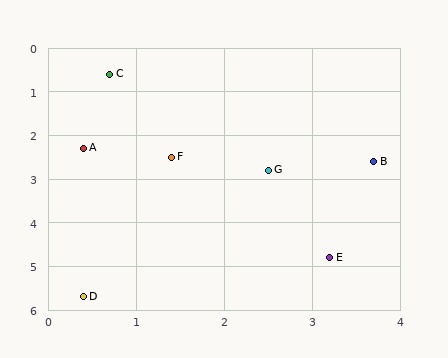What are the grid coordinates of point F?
Point F is at approximately (1.4, 2.5).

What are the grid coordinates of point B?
Point B is at approximately (3.7, 2.6).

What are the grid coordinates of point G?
Point G is at approximately (2.5, 2.8).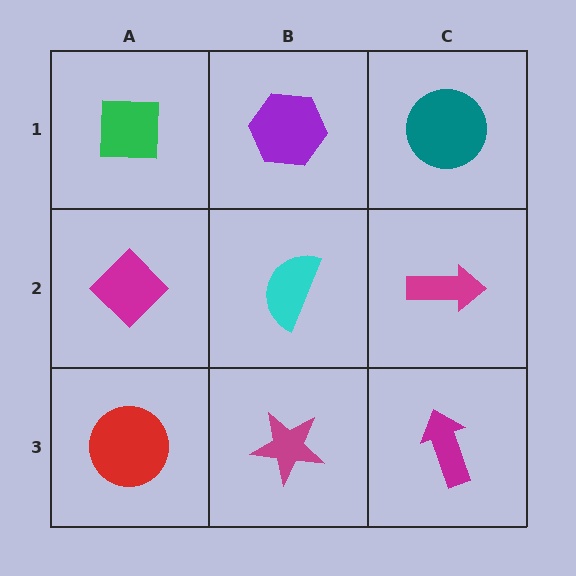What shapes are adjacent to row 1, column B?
A cyan semicircle (row 2, column B), a green square (row 1, column A), a teal circle (row 1, column C).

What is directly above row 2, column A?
A green square.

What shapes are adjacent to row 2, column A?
A green square (row 1, column A), a red circle (row 3, column A), a cyan semicircle (row 2, column B).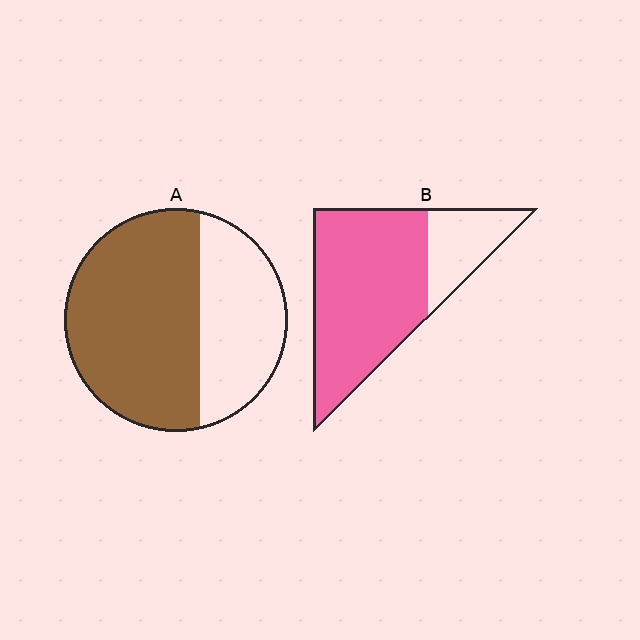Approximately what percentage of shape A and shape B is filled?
A is approximately 65% and B is approximately 75%.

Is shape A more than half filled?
Yes.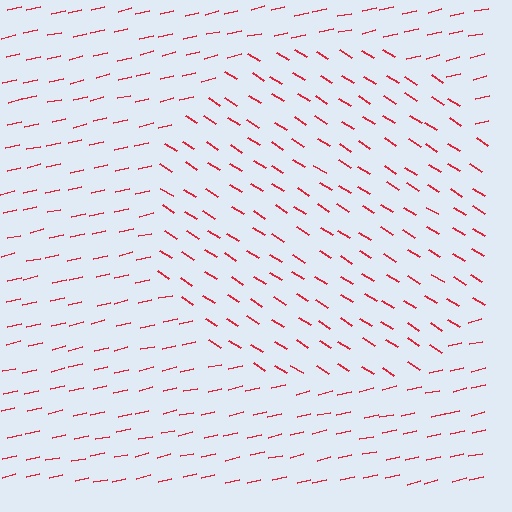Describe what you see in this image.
The image is filled with small red line segments. A circle region in the image has lines oriented differently from the surrounding lines, creating a visible texture boundary.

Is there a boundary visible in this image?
Yes, there is a texture boundary formed by a change in line orientation.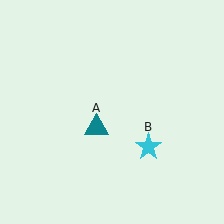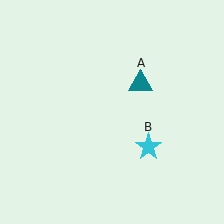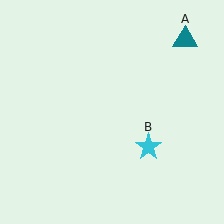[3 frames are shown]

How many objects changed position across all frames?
1 object changed position: teal triangle (object A).